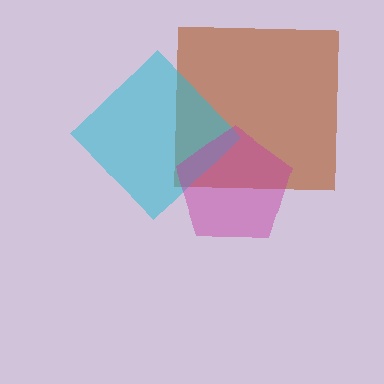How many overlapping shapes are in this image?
There are 3 overlapping shapes in the image.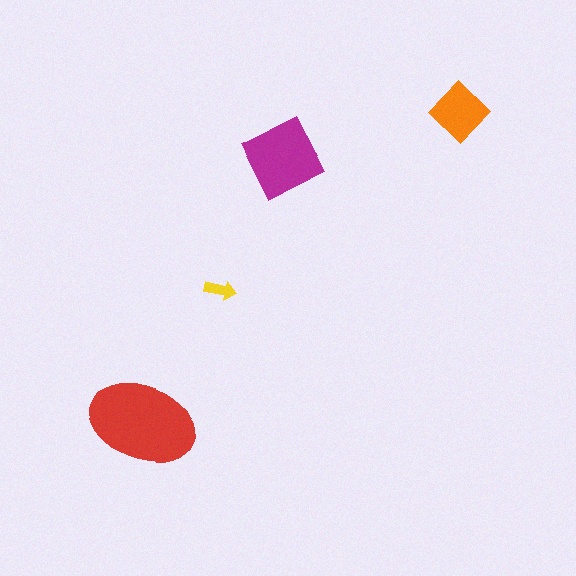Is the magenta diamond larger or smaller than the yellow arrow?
Larger.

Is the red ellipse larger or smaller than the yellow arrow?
Larger.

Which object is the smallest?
The yellow arrow.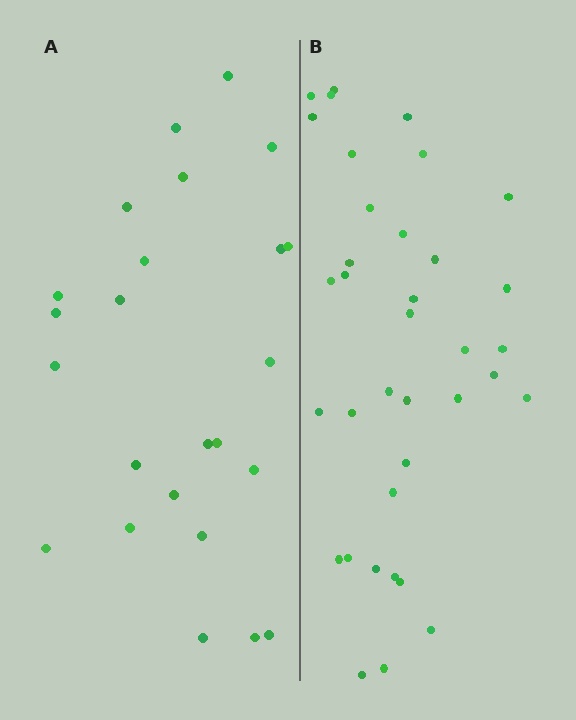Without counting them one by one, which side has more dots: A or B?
Region B (the right region) has more dots.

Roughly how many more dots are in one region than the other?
Region B has roughly 12 or so more dots than region A.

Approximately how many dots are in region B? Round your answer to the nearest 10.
About 40 dots. (The exact count is 36, which rounds to 40.)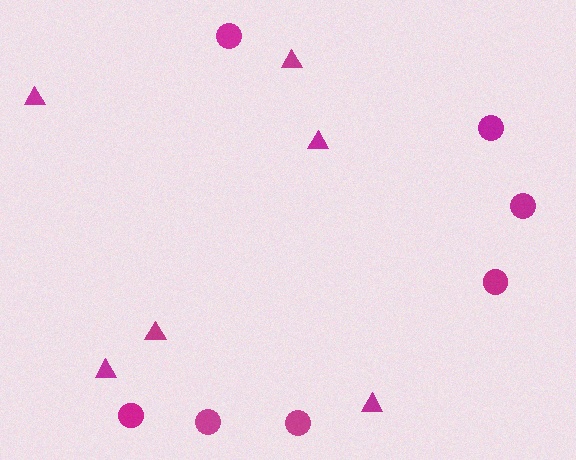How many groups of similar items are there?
There are 2 groups: one group of circles (7) and one group of triangles (6).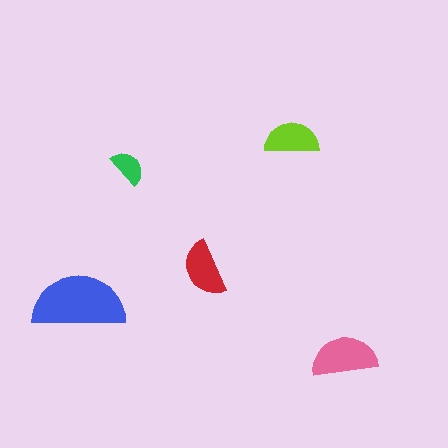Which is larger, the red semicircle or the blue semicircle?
The blue one.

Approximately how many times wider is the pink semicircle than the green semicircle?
About 2 times wider.